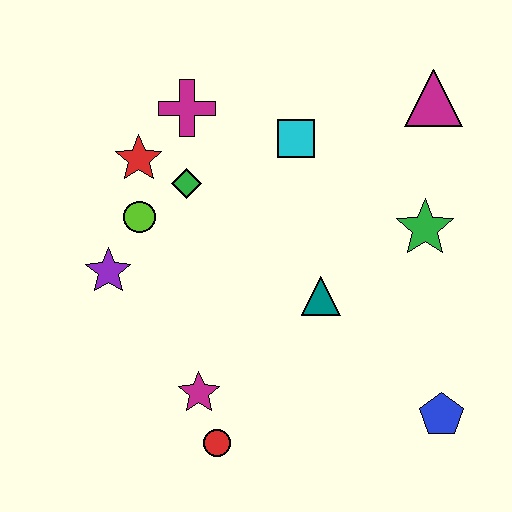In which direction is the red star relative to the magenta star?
The red star is above the magenta star.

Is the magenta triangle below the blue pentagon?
No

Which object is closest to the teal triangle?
The green star is closest to the teal triangle.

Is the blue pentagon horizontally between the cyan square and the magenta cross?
No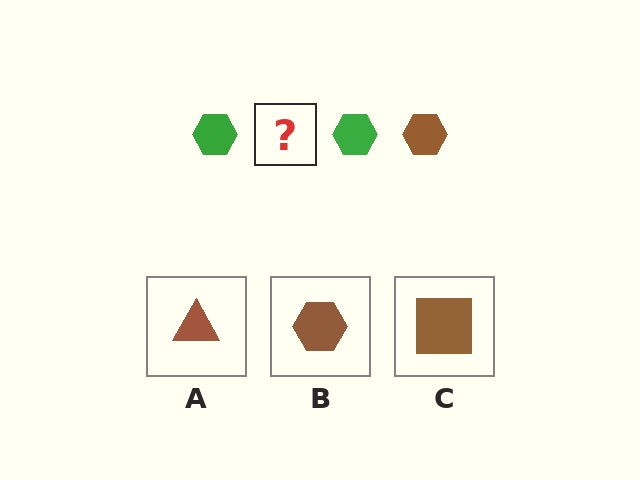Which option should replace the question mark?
Option B.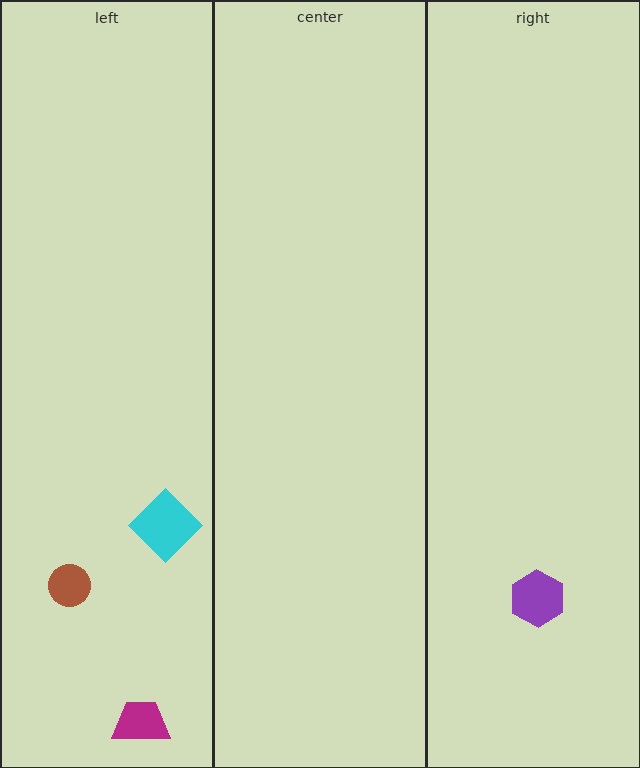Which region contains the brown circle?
The left region.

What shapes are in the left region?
The magenta trapezoid, the brown circle, the cyan diamond.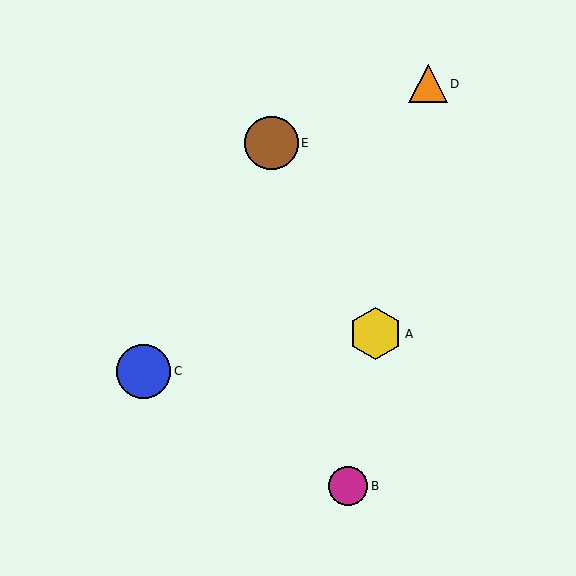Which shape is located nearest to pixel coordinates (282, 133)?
The brown circle (labeled E) at (272, 143) is nearest to that location.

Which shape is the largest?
The blue circle (labeled C) is the largest.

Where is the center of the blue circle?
The center of the blue circle is at (143, 371).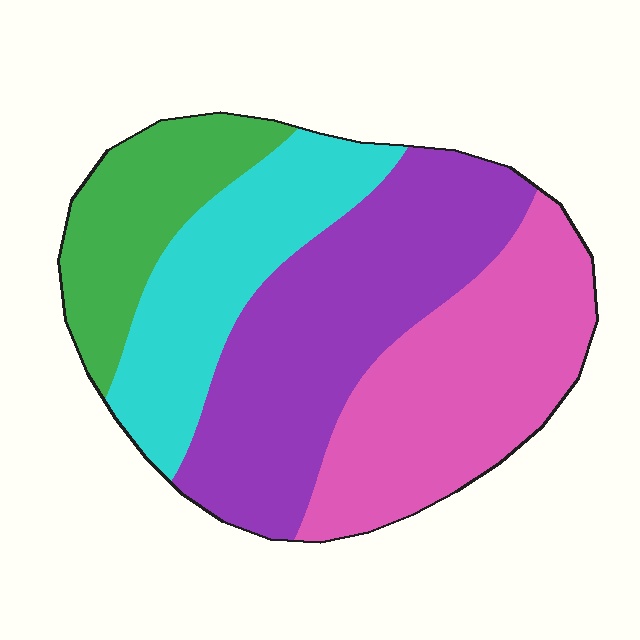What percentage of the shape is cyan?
Cyan takes up about one fifth (1/5) of the shape.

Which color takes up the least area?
Green, at roughly 15%.